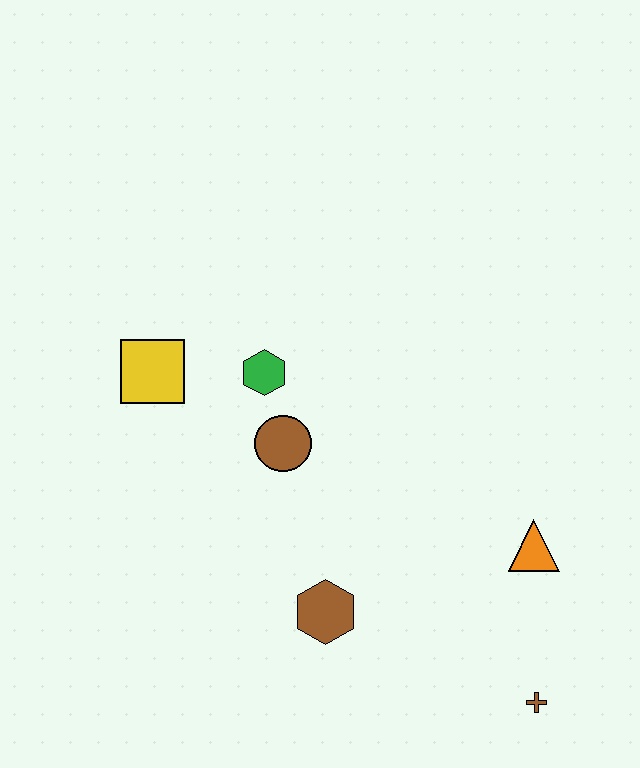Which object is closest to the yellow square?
The green hexagon is closest to the yellow square.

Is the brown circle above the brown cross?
Yes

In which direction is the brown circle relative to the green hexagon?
The brown circle is below the green hexagon.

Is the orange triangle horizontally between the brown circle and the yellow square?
No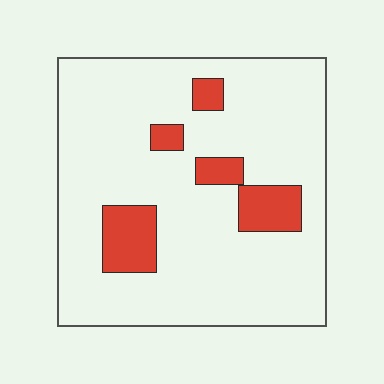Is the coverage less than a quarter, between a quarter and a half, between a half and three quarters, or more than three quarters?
Less than a quarter.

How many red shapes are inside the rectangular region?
5.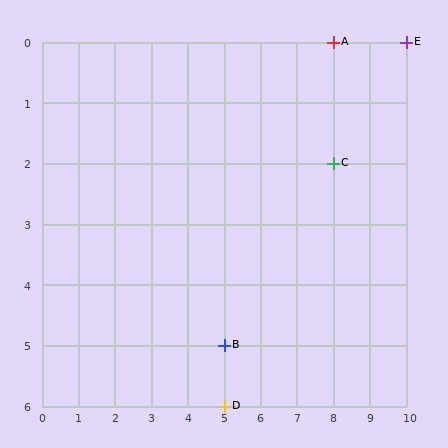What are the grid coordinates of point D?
Point D is at grid coordinates (5, 6).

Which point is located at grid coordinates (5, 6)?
Point D is at (5, 6).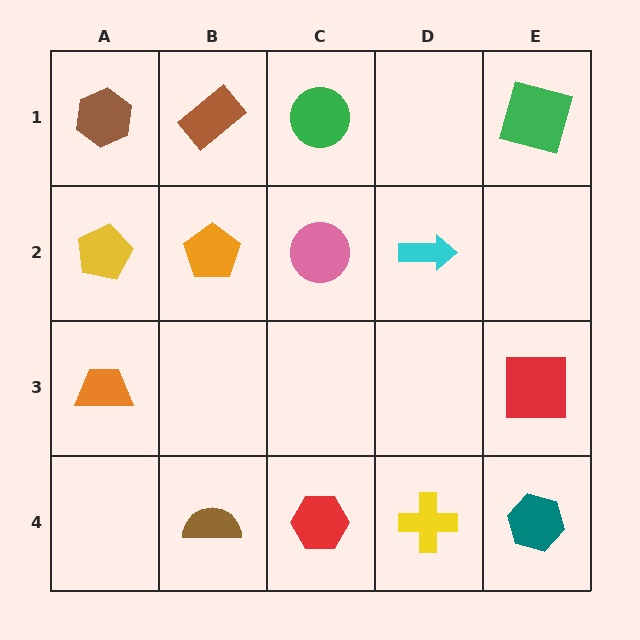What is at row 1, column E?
A green square.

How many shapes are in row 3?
2 shapes.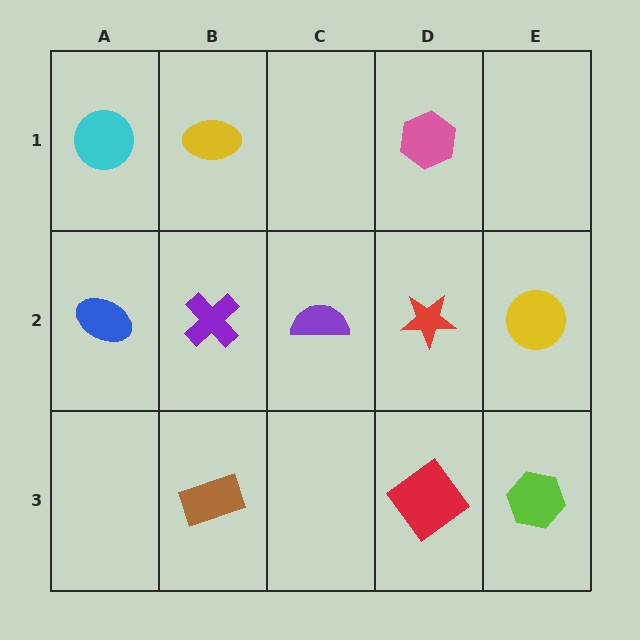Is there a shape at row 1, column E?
No, that cell is empty.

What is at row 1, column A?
A cyan circle.